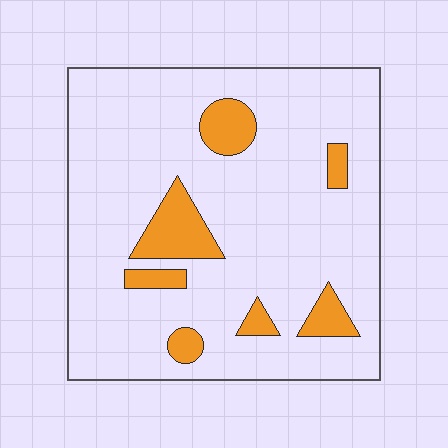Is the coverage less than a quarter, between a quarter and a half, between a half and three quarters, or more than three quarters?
Less than a quarter.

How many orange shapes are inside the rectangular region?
7.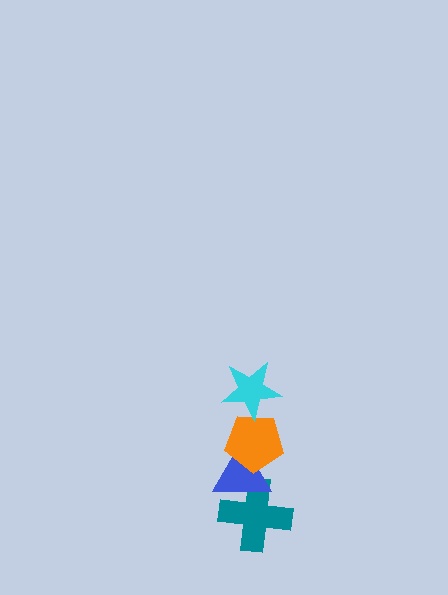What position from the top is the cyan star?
The cyan star is 1st from the top.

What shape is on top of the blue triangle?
The orange pentagon is on top of the blue triangle.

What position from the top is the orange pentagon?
The orange pentagon is 2nd from the top.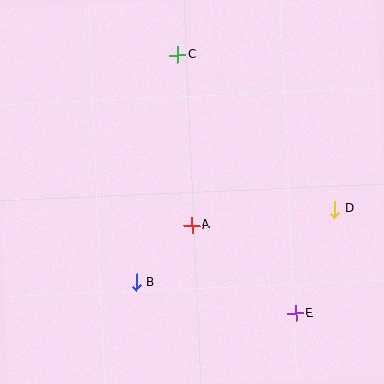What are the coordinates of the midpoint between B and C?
The midpoint between B and C is at (157, 168).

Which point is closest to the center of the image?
Point A at (192, 225) is closest to the center.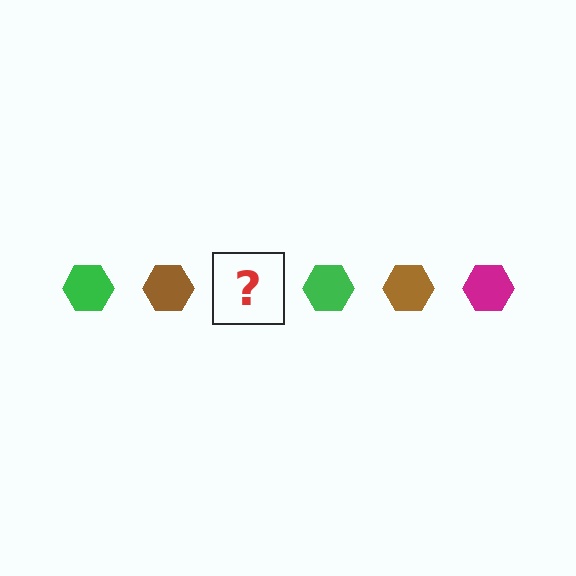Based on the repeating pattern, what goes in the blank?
The blank should be a magenta hexagon.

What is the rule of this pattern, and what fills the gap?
The rule is that the pattern cycles through green, brown, magenta hexagons. The gap should be filled with a magenta hexagon.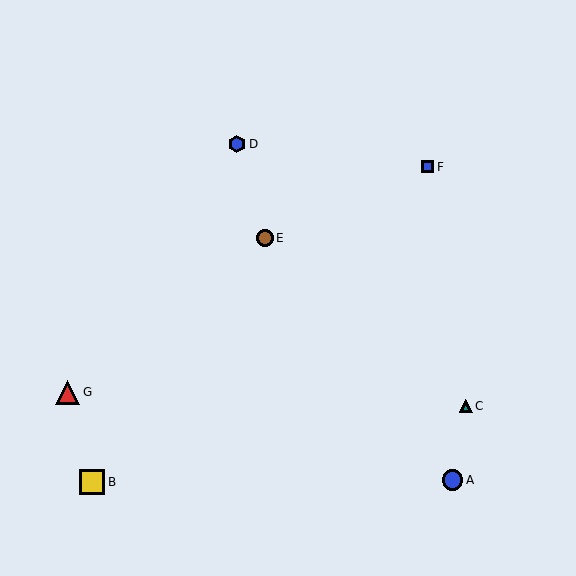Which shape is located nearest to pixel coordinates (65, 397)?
The red triangle (labeled G) at (67, 392) is nearest to that location.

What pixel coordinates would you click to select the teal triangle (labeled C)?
Click at (466, 406) to select the teal triangle C.